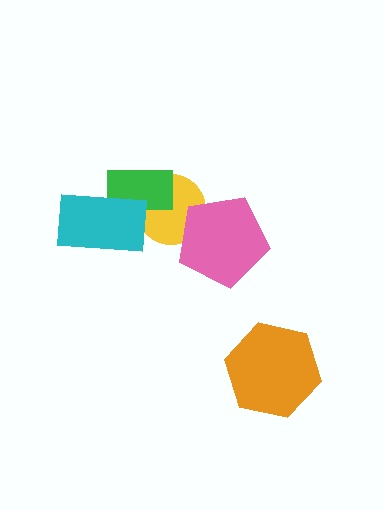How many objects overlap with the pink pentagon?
1 object overlaps with the pink pentagon.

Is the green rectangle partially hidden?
Yes, it is partially covered by another shape.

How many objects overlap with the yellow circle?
2 objects overlap with the yellow circle.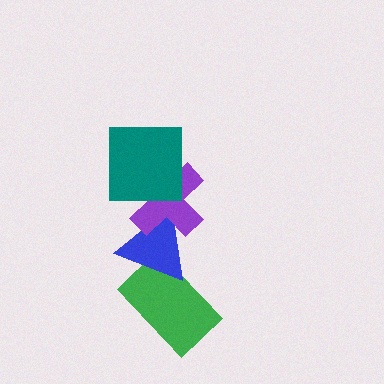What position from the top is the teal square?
The teal square is 1st from the top.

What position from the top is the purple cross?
The purple cross is 2nd from the top.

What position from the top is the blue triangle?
The blue triangle is 3rd from the top.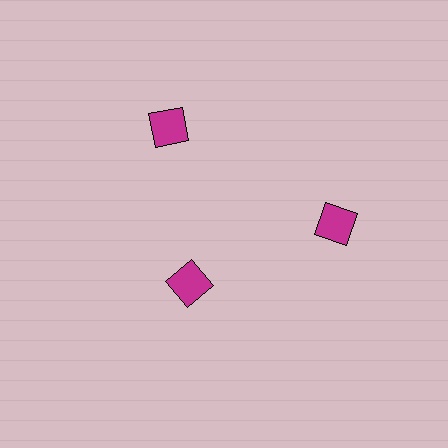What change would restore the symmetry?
The symmetry would be restored by moving it outward, back onto the ring so that all 3 squares sit at equal angles and equal distance from the center.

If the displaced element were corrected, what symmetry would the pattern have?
It would have 3-fold rotational symmetry — the pattern would map onto itself every 120 degrees.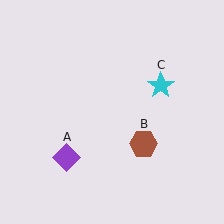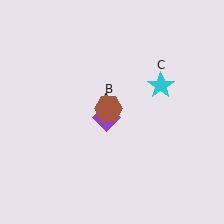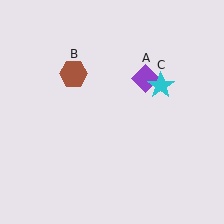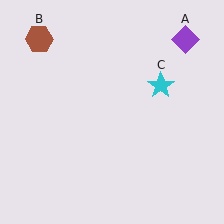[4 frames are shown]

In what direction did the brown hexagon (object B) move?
The brown hexagon (object B) moved up and to the left.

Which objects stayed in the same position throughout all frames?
Cyan star (object C) remained stationary.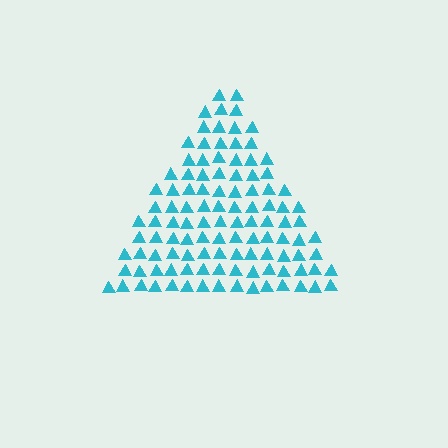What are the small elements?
The small elements are triangles.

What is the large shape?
The large shape is a triangle.